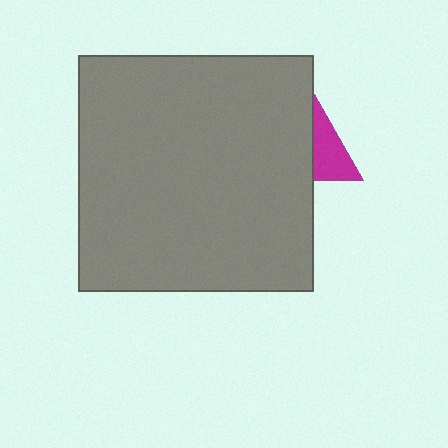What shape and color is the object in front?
The object in front is a gray rectangle.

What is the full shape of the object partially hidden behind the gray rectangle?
The partially hidden object is a magenta triangle.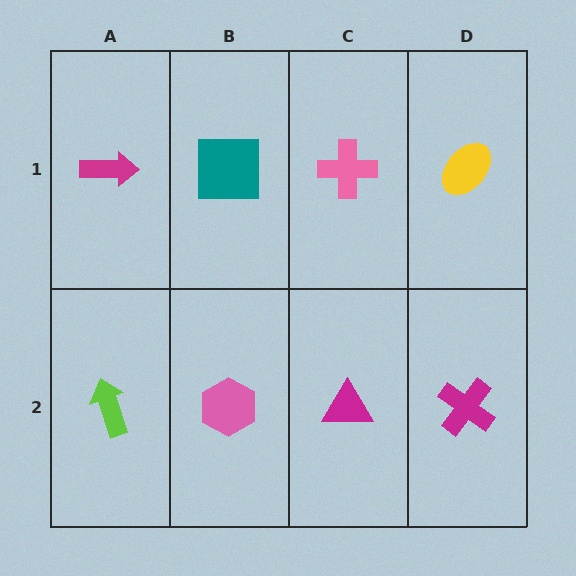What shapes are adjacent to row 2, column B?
A teal square (row 1, column B), a lime arrow (row 2, column A), a magenta triangle (row 2, column C).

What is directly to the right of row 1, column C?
A yellow ellipse.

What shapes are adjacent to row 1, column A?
A lime arrow (row 2, column A), a teal square (row 1, column B).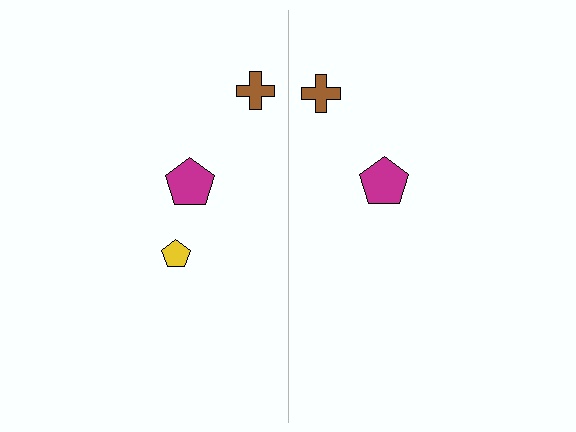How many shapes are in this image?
There are 5 shapes in this image.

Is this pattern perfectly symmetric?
No, the pattern is not perfectly symmetric. A yellow pentagon is missing from the right side.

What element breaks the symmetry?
A yellow pentagon is missing from the right side.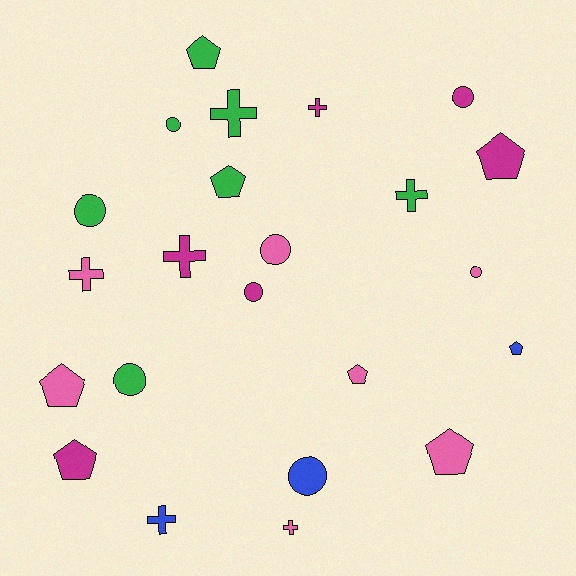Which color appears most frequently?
Green, with 7 objects.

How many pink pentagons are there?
There are 3 pink pentagons.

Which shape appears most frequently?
Pentagon, with 8 objects.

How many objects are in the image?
There are 23 objects.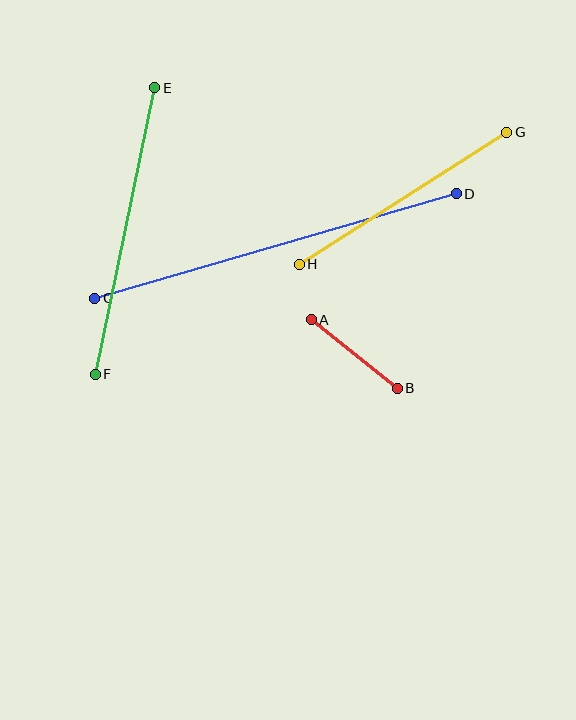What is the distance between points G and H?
The distance is approximately 246 pixels.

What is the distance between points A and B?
The distance is approximately 110 pixels.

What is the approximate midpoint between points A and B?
The midpoint is at approximately (354, 354) pixels.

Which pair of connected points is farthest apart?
Points C and D are farthest apart.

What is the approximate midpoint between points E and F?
The midpoint is at approximately (125, 231) pixels.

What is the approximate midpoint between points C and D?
The midpoint is at approximately (275, 246) pixels.